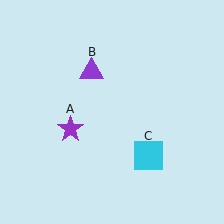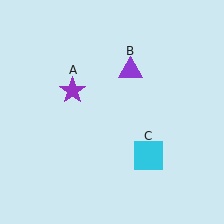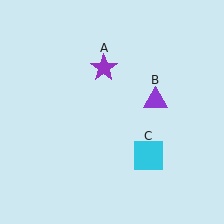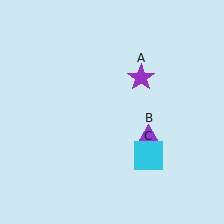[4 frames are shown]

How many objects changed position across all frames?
2 objects changed position: purple star (object A), purple triangle (object B).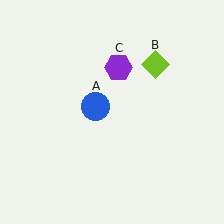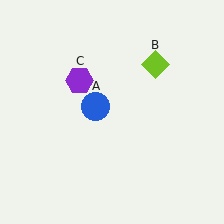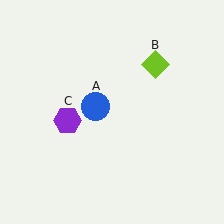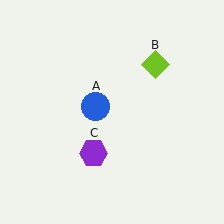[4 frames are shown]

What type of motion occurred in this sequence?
The purple hexagon (object C) rotated counterclockwise around the center of the scene.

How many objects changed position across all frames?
1 object changed position: purple hexagon (object C).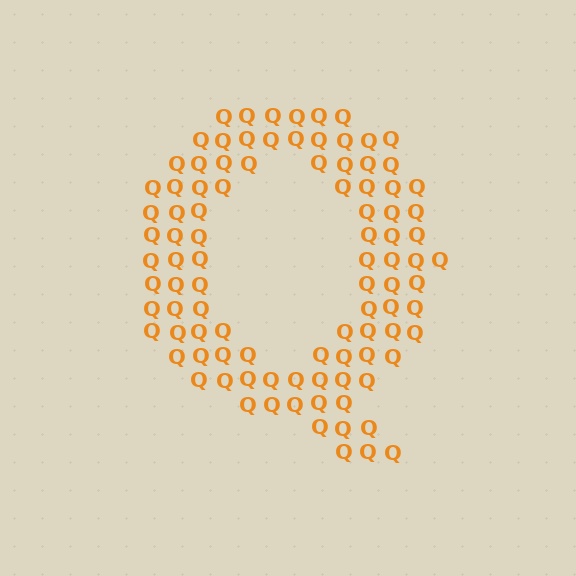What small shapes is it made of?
It is made of small letter Q's.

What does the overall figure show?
The overall figure shows the letter Q.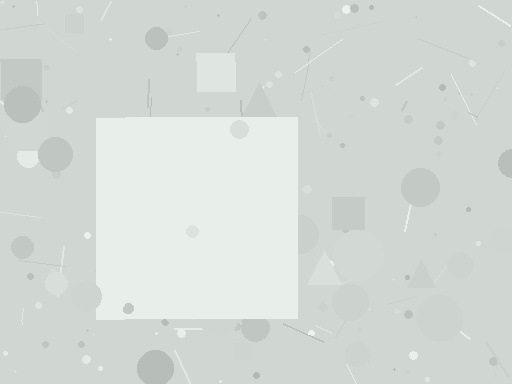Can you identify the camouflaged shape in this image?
The camouflaged shape is a square.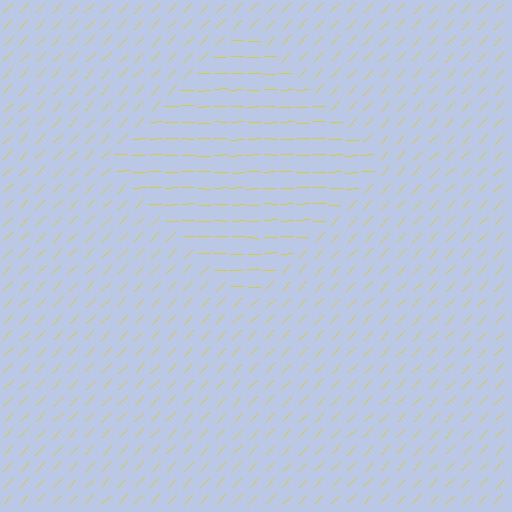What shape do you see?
I see a diamond.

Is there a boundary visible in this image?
Yes, there is a texture boundary formed by a change in line orientation.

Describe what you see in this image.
The image is filled with small yellow line segments. A diamond region in the image has lines oriented differently from the surrounding lines, creating a visible texture boundary.